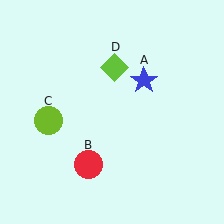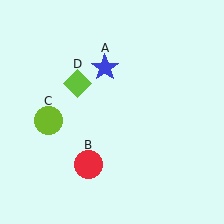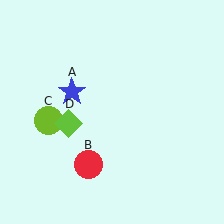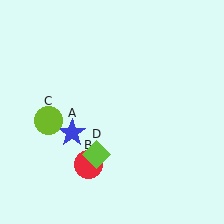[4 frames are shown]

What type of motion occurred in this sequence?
The blue star (object A), lime diamond (object D) rotated counterclockwise around the center of the scene.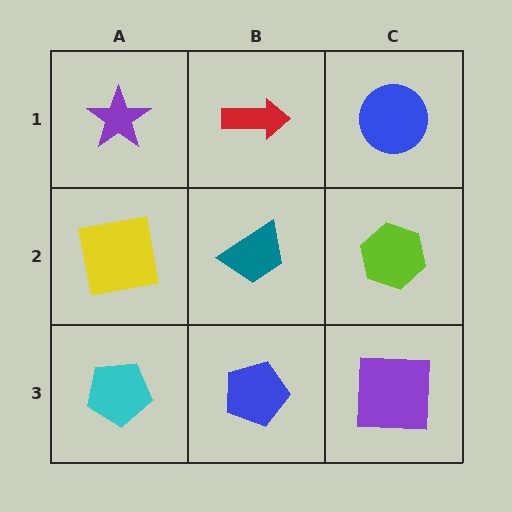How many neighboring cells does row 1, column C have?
2.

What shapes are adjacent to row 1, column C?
A lime hexagon (row 2, column C), a red arrow (row 1, column B).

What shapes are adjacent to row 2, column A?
A purple star (row 1, column A), a cyan pentagon (row 3, column A), a teal trapezoid (row 2, column B).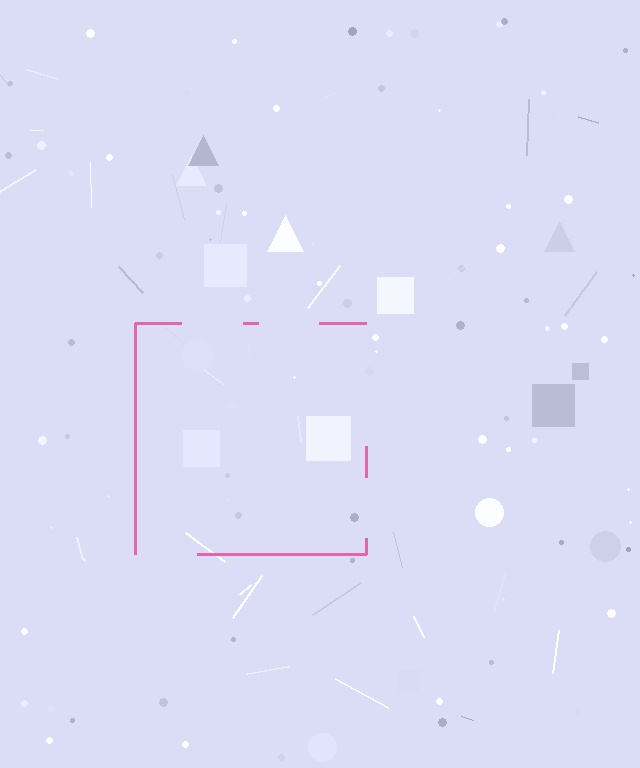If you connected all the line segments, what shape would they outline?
They would outline a square.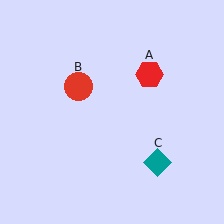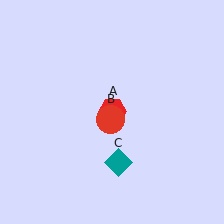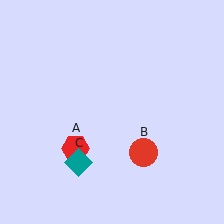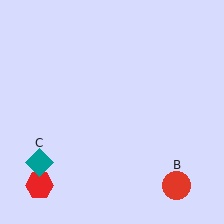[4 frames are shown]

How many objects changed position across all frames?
3 objects changed position: red hexagon (object A), red circle (object B), teal diamond (object C).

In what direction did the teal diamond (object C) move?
The teal diamond (object C) moved left.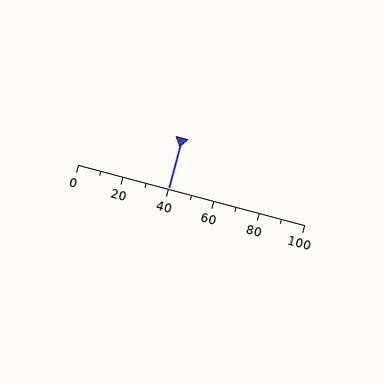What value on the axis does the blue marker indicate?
The marker indicates approximately 40.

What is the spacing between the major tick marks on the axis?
The major ticks are spaced 20 apart.